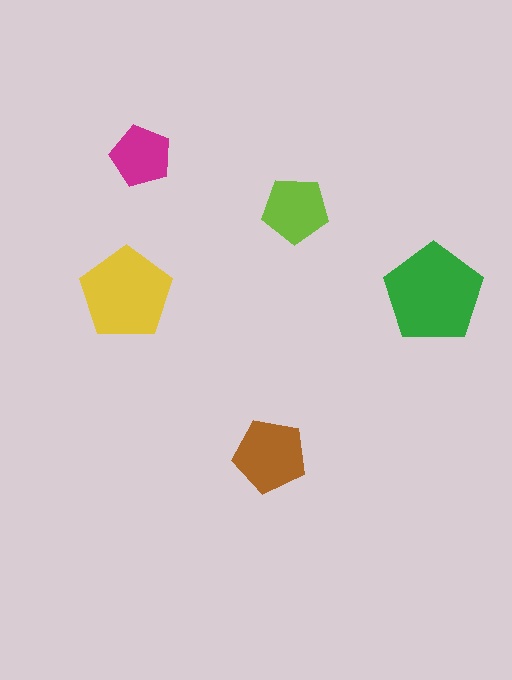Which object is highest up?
The magenta pentagon is topmost.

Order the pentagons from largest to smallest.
the green one, the yellow one, the brown one, the lime one, the magenta one.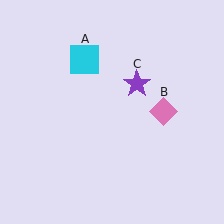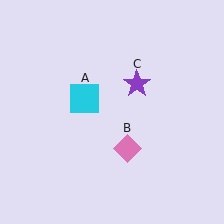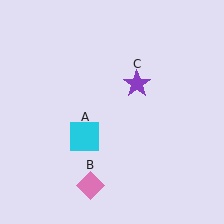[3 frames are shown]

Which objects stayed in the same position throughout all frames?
Purple star (object C) remained stationary.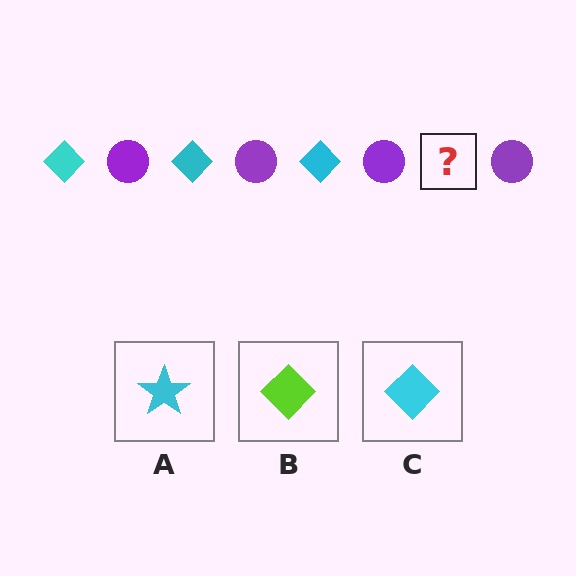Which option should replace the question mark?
Option C.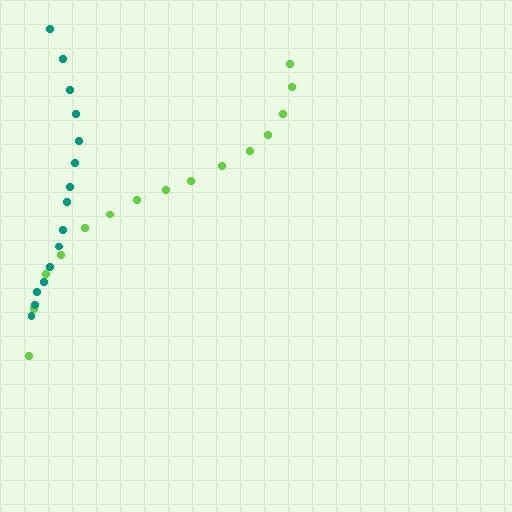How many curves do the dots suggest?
There are 2 distinct paths.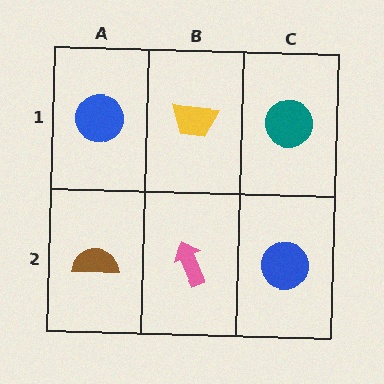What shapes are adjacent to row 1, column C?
A blue circle (row 2, column C), a yellow trapezoid (row 1, column B).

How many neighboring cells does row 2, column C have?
2.